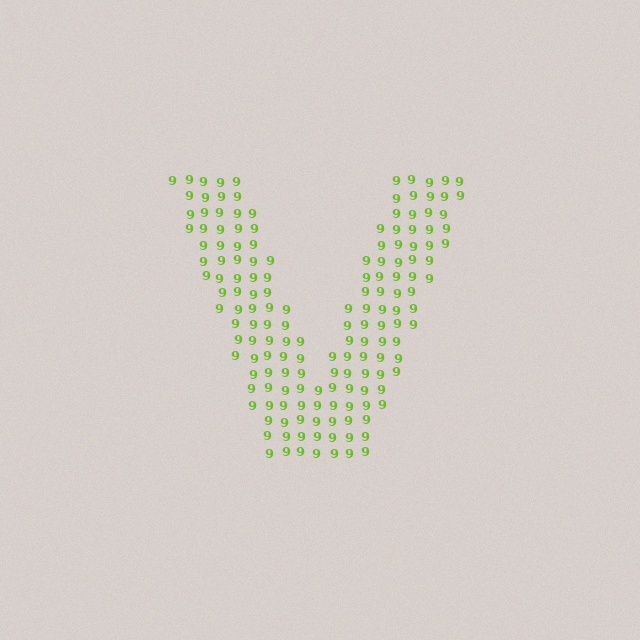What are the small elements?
The small elements are digit 9's.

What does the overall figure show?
The overall figure shows the letter V.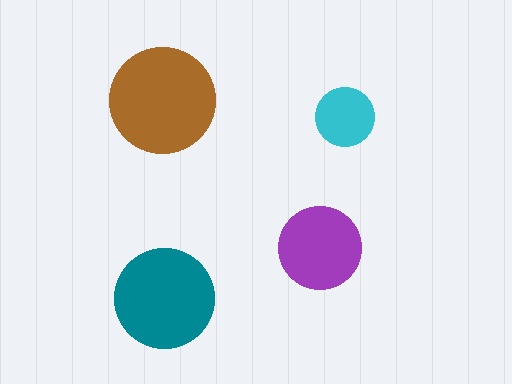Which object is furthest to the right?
The cyan circle is rightmost.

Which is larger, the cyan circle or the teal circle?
The teal one.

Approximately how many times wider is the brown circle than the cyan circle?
About 2 times wider.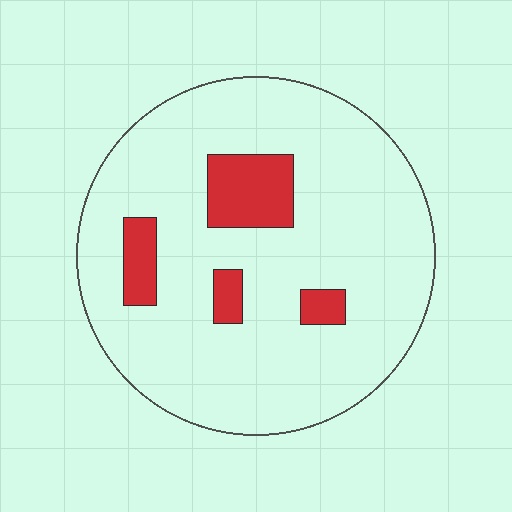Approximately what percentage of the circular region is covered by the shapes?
Approximately 15%.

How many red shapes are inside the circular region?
4.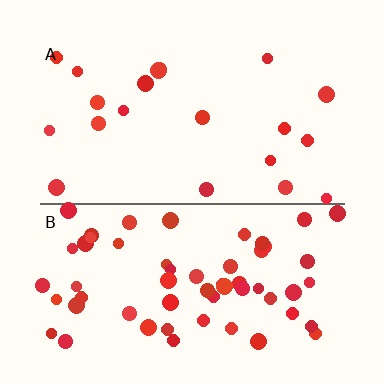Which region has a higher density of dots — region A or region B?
B (the bottom).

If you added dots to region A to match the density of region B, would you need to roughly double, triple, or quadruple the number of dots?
Approximately triple.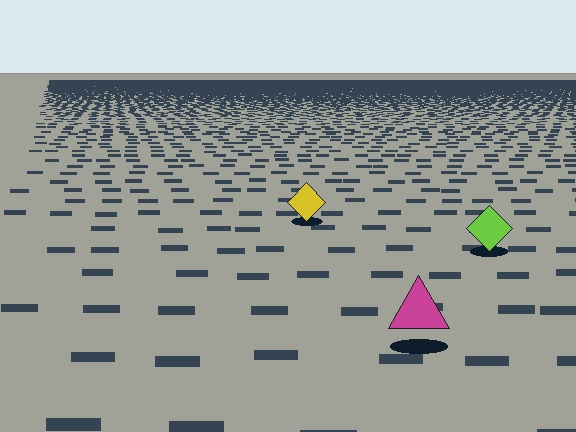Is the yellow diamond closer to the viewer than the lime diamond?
No. The lime diamond is closer — you can tell from the texture gradient: the ground texture is coarser near it.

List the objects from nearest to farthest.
From nearest to farthest: the magenta triangle, the lime diamond, the yellow diamond.